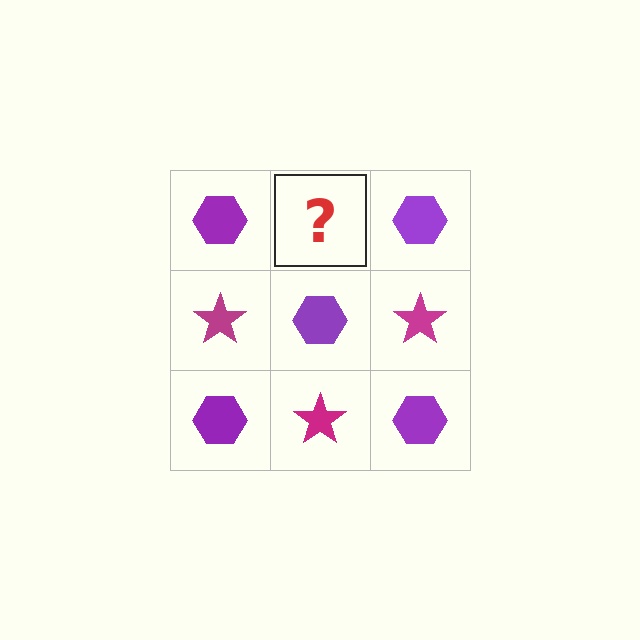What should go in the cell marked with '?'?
The missing cell should contain a magenta star.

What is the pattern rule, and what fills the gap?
The rule is that it alternates purple hexagon and magenta star in a checkerboard pattern. The gap should be filled with a magenta star.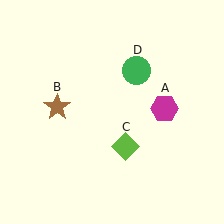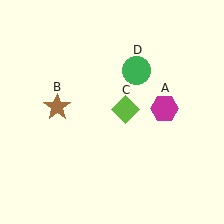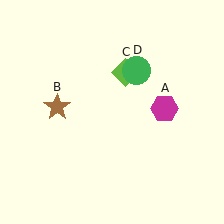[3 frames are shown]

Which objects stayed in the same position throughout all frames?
Magenta hexagon (object A) and brown star (object B) and green circle (object D) remained stationary.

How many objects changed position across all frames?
1 object changed position: lime diamond (object C).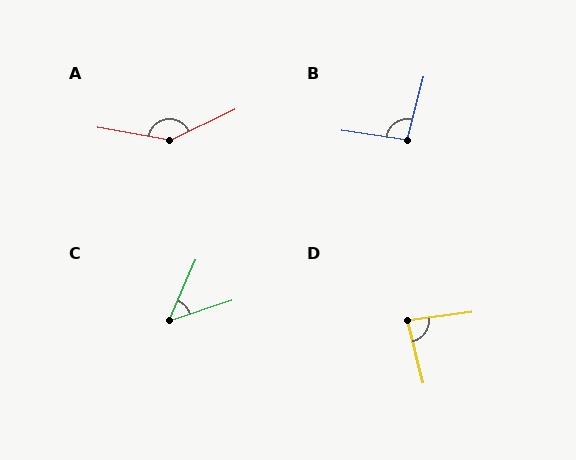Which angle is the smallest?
C, at approximately 48 degrees.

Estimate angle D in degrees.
Approximately 84 degrees.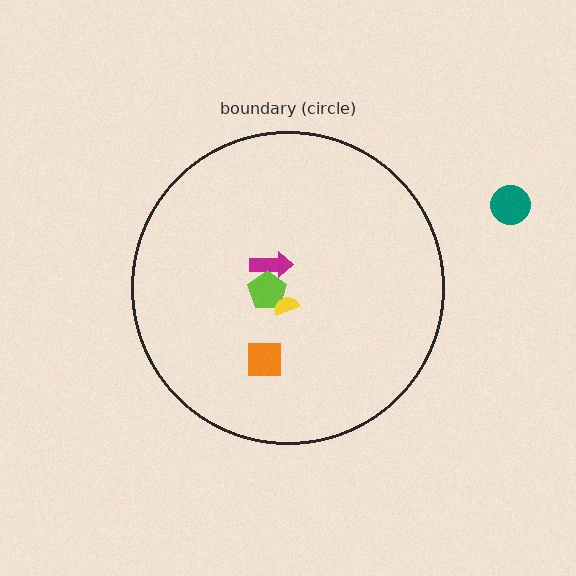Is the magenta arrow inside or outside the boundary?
Inside.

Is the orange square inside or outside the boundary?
Inside.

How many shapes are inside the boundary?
4 inside, 1 outside.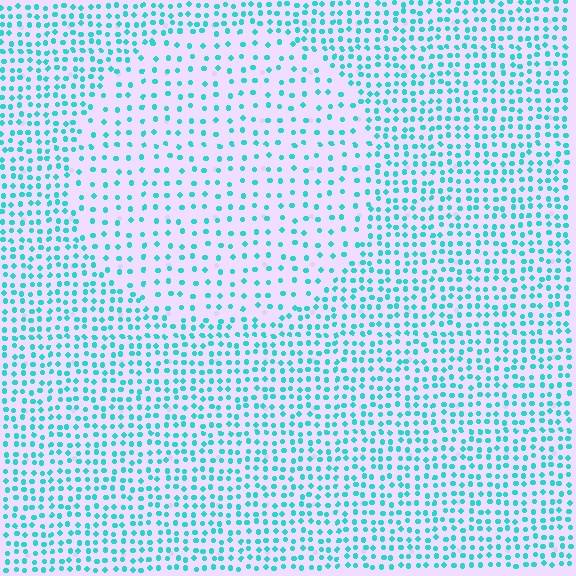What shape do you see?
I see a circle.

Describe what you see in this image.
The image contains small cyan elements arranged at two different densities. A circle-shaped region is visible where the elements are less densely packed than the surrounding area.